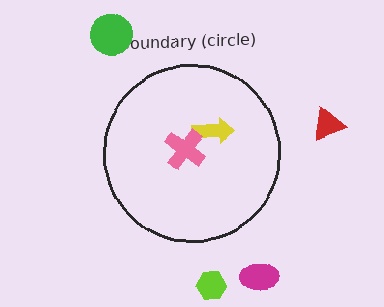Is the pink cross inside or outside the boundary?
Inside.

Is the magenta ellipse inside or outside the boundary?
Outside.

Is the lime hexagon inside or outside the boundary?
Outside.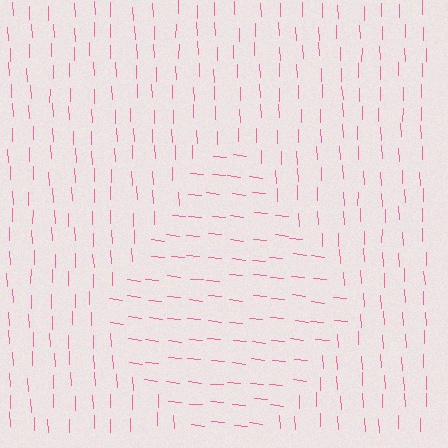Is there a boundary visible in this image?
Yes, there is a texture boundary formed by a change in line orientation.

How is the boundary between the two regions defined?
The boundary is defined purely by a change in line orientation (approximately 83 degrees difference). All lines are the same color and thickness.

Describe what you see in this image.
The image is filled with small pink line segments. A diamond region in the image has lines oriented differently from the surrounding lines, creating a visible texture boundary.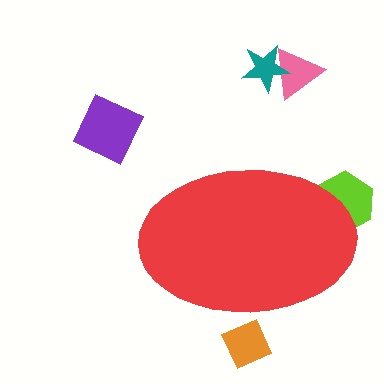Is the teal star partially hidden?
No, the teal star is fully visible.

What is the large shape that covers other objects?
A red ellipse.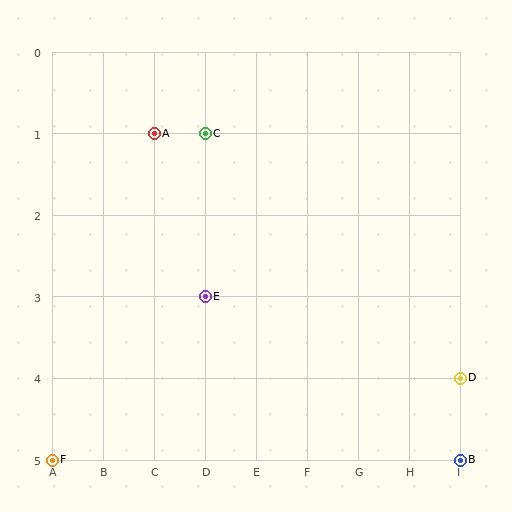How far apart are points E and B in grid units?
Points E and B are 5 columns and 2 rows apart (about 5.4 grid units diagonally).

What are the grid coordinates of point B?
Point B is at grid coordinates (I, 5).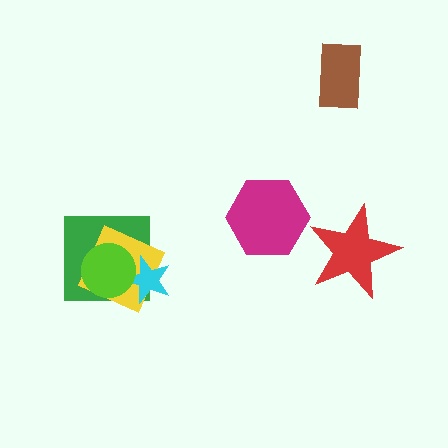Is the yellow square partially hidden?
Yes, it is partially covered by another shape.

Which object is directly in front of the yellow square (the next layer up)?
The cyan star is directly in front of the yellow square.